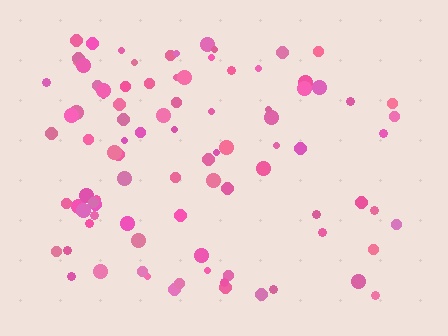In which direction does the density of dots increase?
From right to left, with the left side densest.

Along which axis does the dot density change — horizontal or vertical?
Horizontal.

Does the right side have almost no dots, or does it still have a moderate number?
Still a moderate number, just noticeably fewer than the left.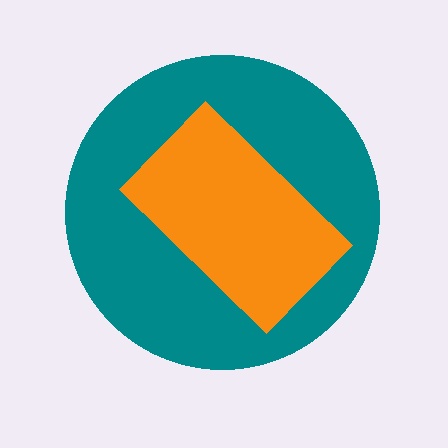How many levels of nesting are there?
2.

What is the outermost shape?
The teal circle.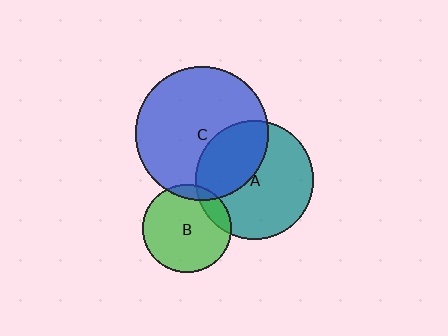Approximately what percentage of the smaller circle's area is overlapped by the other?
Approximately 10%.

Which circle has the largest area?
Circle C (blue).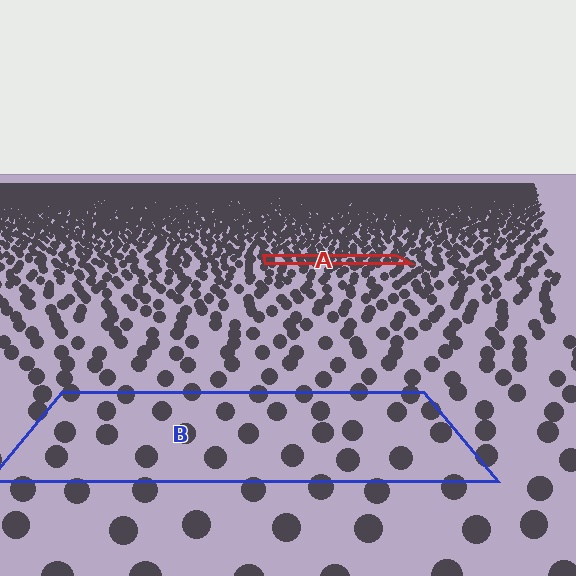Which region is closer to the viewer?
Region B is closer. The texture elements there are larger and more spread out.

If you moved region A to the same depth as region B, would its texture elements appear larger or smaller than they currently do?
They would appear larger. At a closer depth, the same texture elements are projected at a bigger on-screen size.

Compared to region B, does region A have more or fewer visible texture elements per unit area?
Region A has more texture elements per unit area — they are packed more densely because it is farther away.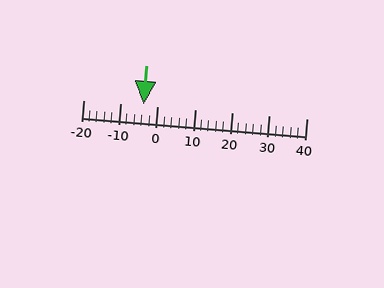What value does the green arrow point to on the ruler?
The green arrow points to approximately -4.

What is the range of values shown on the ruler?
The ruler shows values from -20 to 40.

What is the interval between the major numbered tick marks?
The major tick marks are spaced 10 units apart.